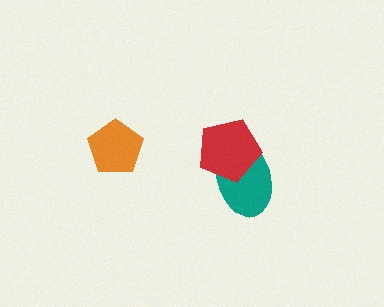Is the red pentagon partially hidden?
No, no other shape covers it.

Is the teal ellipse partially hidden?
Yes, it is partially covered by another shape.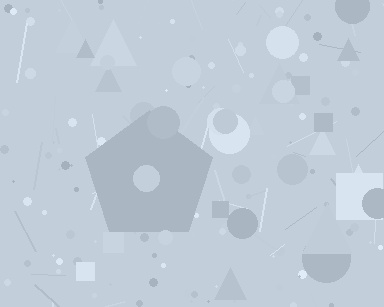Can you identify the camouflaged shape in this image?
The camouflaged shape is a pentagon.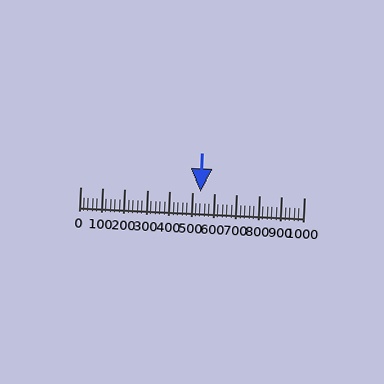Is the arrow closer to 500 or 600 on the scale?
The arrow is closer to 500.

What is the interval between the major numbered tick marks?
The major tick marks are spaced 100 units apart.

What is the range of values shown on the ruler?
The ruler shows values from 0 to 1000.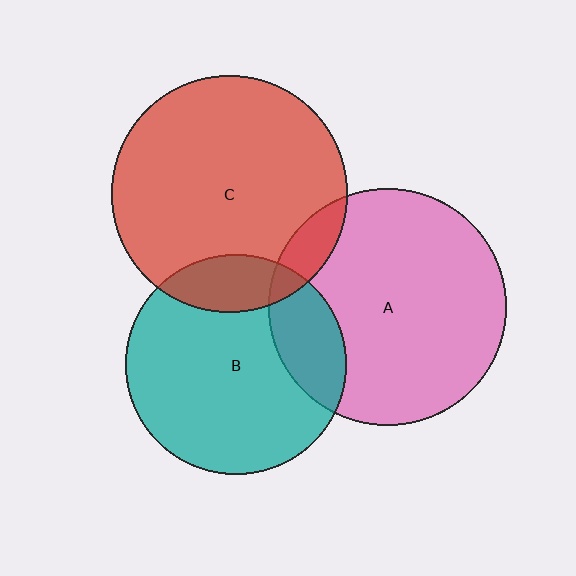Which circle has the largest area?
Circle A (pink).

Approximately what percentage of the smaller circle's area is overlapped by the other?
Approximately 15%.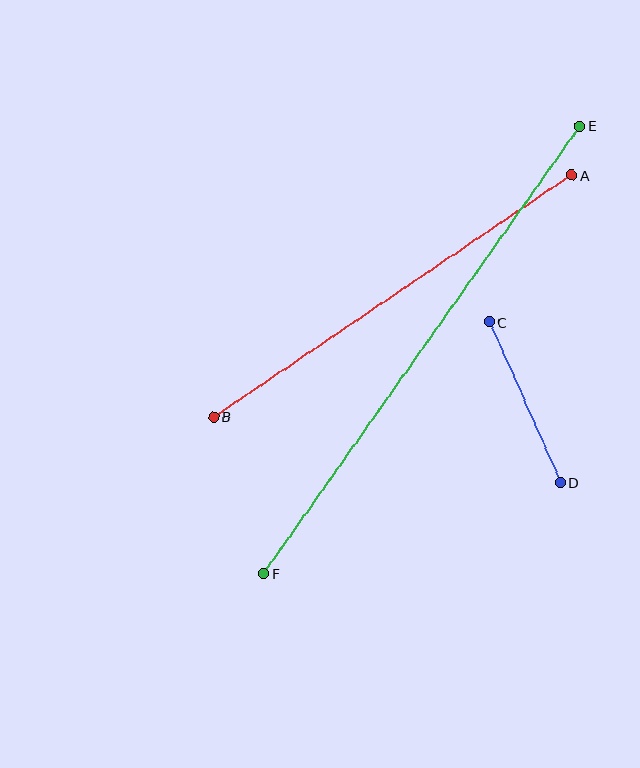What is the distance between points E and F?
The distance is approximately 548 pixels.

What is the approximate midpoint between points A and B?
The midpoint is at approximately (393, 296) pixels.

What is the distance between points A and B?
The distance is approximately 432 pixels.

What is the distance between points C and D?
The distance is approximately 176 pixels.